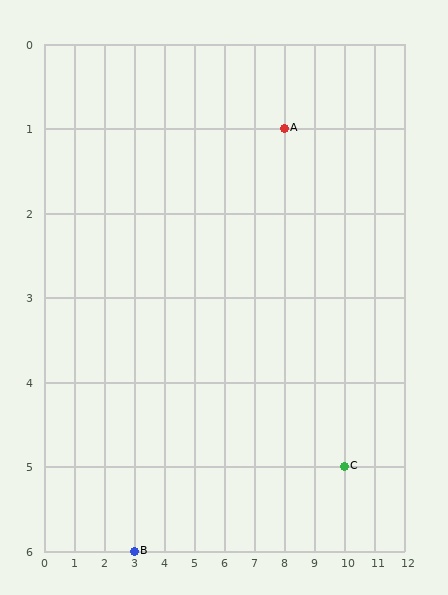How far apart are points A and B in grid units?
Points A and B are 5 columns and 5 rows apart (about 7.1 grid units diagonally).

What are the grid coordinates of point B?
Point B is at grid coordinates (3, 6).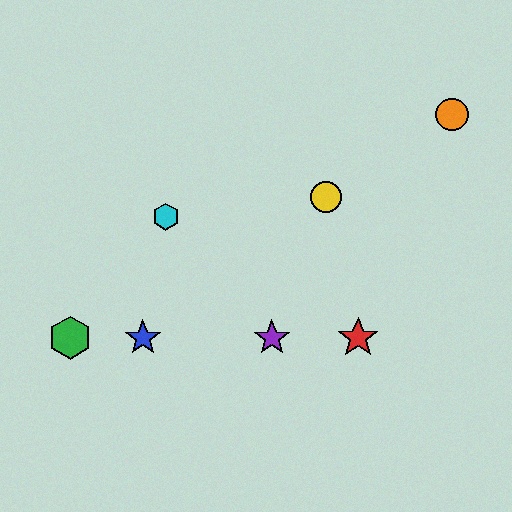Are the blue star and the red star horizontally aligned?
Yes, both are at y≈338.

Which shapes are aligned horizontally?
The red star, the blue star, the green hexagon, the purple star are aligned horizontally.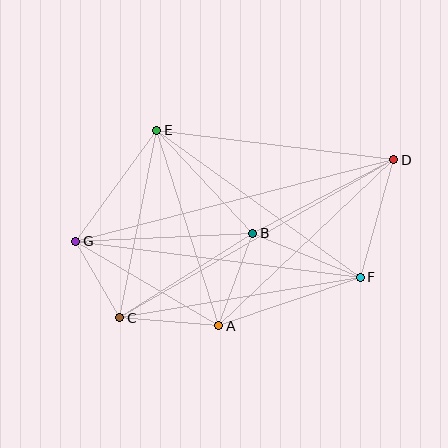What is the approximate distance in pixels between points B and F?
The distance between B and F is approximately 116 pixels.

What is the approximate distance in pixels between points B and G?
The distance between B and G is approximately 177 pixels.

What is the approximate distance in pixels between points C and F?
The distance between C and F is approximately 244 pixels.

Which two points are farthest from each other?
Points D and G are farthest from each other.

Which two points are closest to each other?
Points C and G are closest to each other.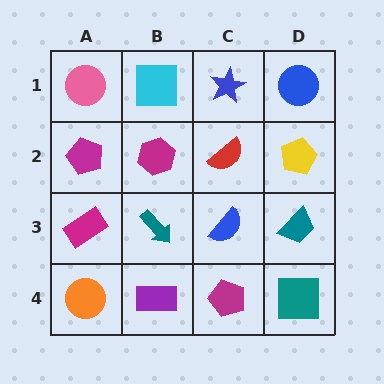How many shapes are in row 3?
4 shapes.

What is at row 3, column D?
A teal trapezoid.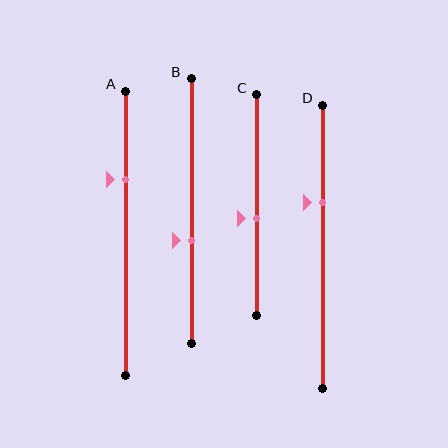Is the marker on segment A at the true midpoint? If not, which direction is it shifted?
No, the marker on segment A is shifted upward by about 19% of the segment length.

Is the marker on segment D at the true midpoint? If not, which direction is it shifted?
No, the marker on segment D is shifted upward by about 15% of the segment length.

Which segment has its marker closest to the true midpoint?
Segment C has its marker closest to the true midpoint.